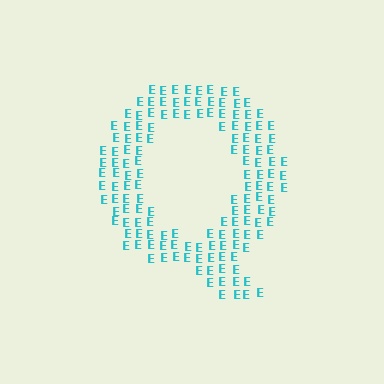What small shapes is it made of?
It is made of small letter E's.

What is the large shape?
The large shape is the letter Q.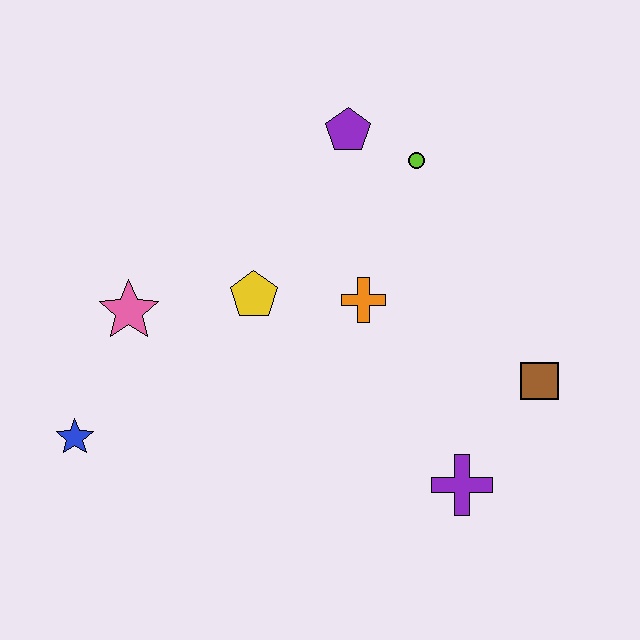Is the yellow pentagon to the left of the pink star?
No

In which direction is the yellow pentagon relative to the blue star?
The yellow pentagon is to the right of the blue star.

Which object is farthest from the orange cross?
The blue star is farthest from the orange cross.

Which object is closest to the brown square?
The purple cross is closest to the brown square.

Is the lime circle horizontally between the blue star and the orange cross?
No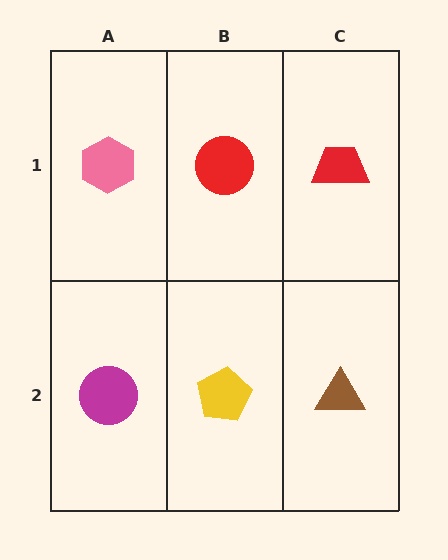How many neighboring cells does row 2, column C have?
2.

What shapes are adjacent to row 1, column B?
A yellow pentagon (row 2, column B), a pink hexagon (row 1, column A), a red trapezoid (row 1, column C).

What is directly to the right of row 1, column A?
A red circle.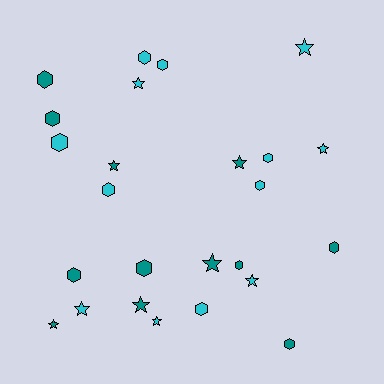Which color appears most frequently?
Cyan, with 13 objects.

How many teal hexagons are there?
There are 7 teal hexagons.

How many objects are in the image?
There are 25 objects.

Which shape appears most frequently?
Hexagon, with 14 objects.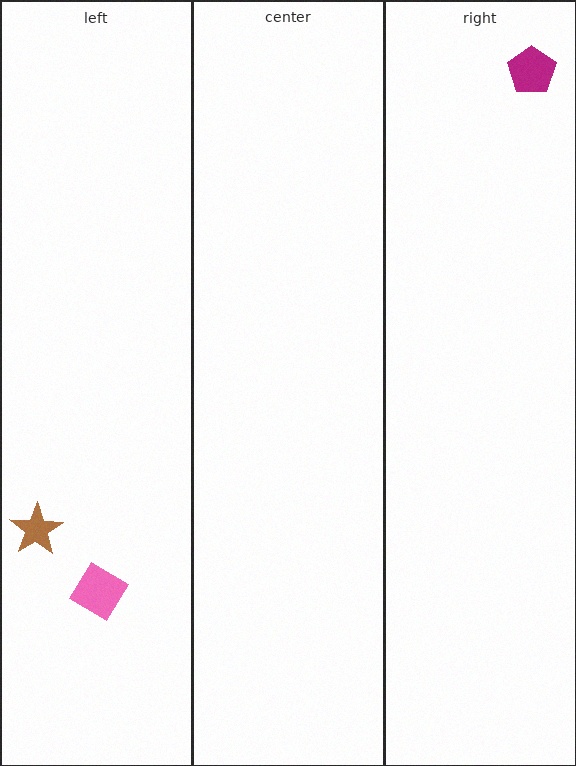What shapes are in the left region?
The brown star, the pink diamond.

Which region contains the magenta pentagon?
The right region.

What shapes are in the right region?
The magenta pentagon.